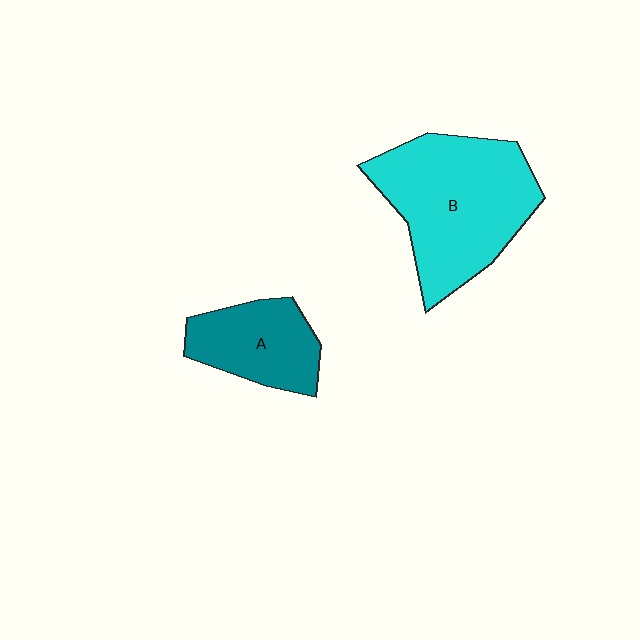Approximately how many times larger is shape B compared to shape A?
Approximately 1.9 times.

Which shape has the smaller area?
Shape A (teal).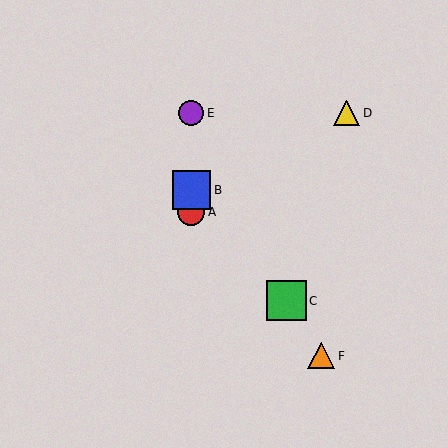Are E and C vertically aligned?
No, E is at x≈191 and C is at x≈286.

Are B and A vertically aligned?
Yes, both are at x≈191.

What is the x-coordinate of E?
Object E is at x≈191.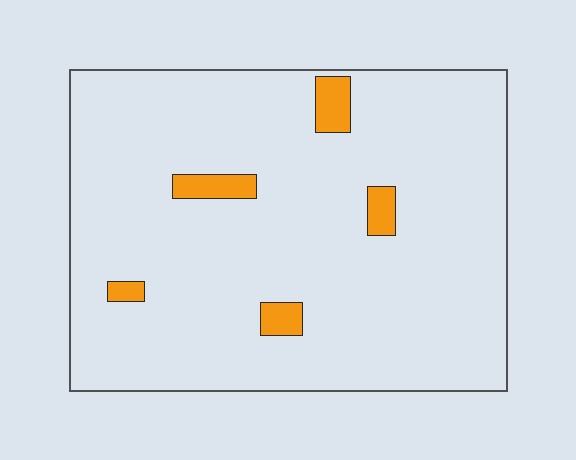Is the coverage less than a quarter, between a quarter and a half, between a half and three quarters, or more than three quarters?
Less than a quarter.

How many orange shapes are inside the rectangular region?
5.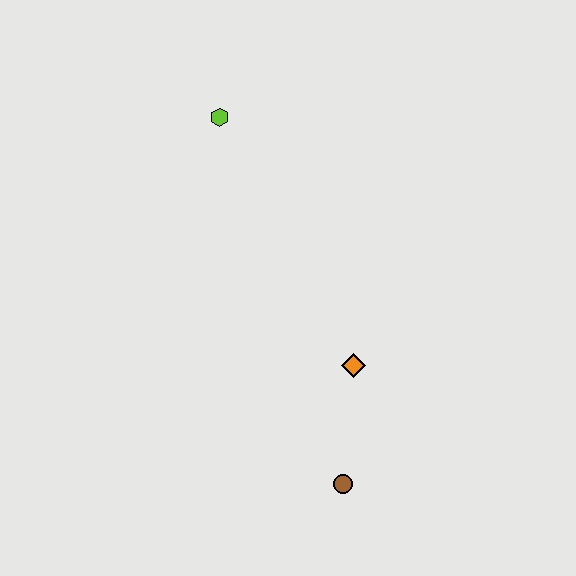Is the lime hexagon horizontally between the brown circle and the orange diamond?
No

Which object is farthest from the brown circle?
The lime hexagon is farthest from the brown circle.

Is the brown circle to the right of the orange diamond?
No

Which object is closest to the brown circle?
The orange diamond is closest to the brown circle.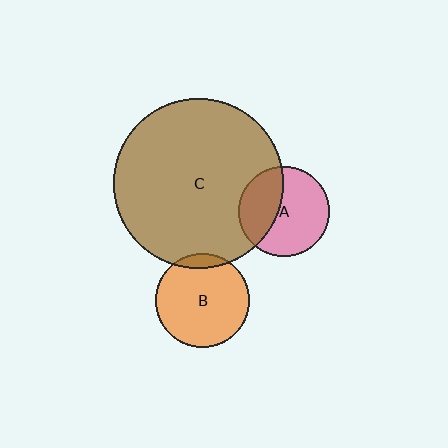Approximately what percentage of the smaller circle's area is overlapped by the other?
Approximately 10%.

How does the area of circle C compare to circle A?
Approximately 3.5 times.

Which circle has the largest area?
Circle C (brown).